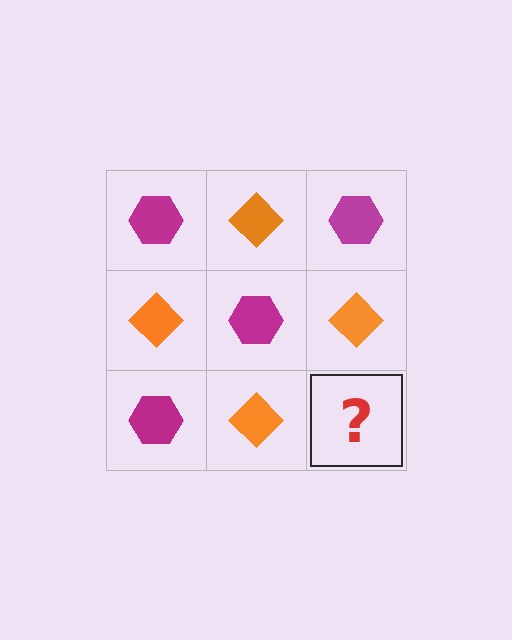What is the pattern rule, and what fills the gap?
The rule is that it alternates magenta hexagon and orange diamond in a checkerboard pattern. The gap should be filled with a magenta hexagon.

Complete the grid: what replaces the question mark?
The question mark should be replaced with a magenta hexagon.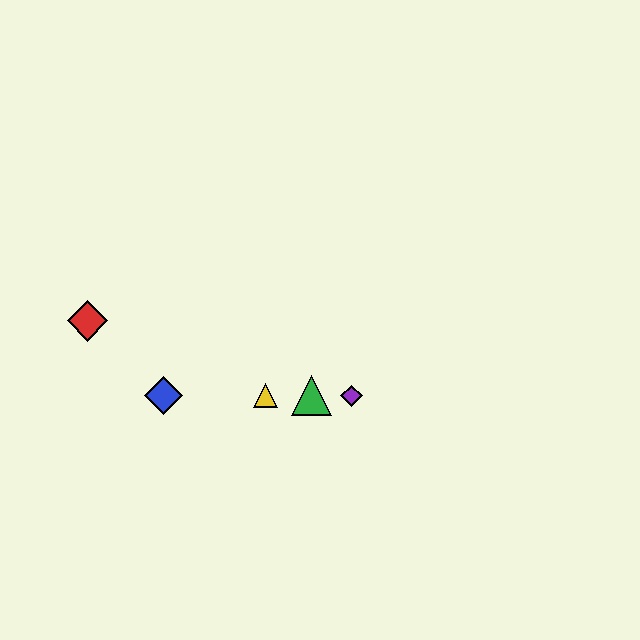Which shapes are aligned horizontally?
The blue diamond, the green triangle, the yellow triangle, the purple diamond are aligned horizontally.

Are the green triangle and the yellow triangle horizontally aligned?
Yes, both are at y≈396.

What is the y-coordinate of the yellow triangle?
The yellow triangle is at y≈396.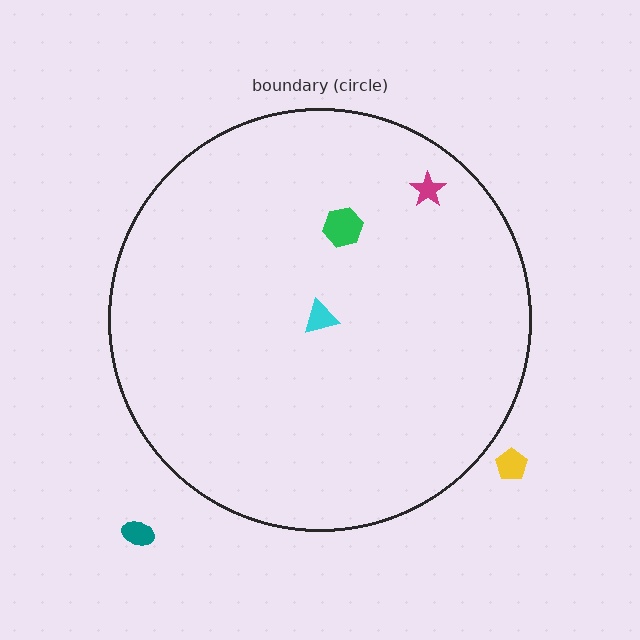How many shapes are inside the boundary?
3 inside, 2 outside.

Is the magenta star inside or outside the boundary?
Inside.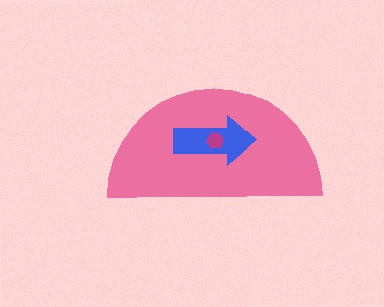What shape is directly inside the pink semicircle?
The blue arrow.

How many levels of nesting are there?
3.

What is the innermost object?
The magenta hexagon.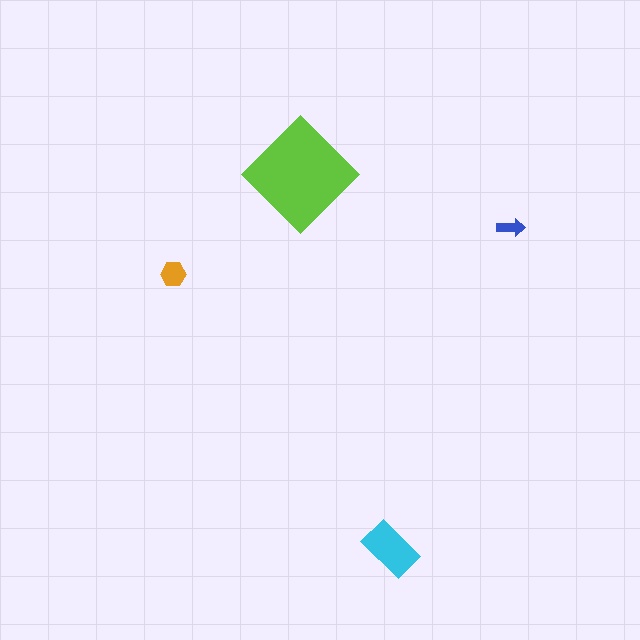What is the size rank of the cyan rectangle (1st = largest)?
2nd.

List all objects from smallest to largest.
The blue arrow, the orange hexagon, the cyan rectangle, the lime diamond.